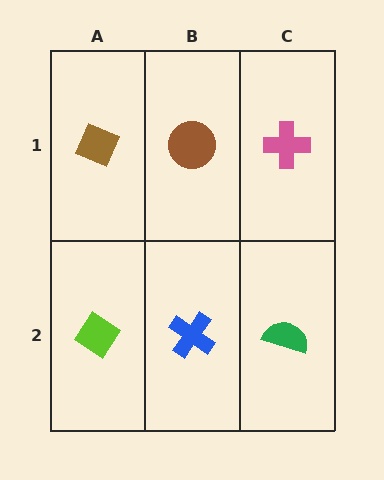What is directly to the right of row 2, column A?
A blue cross.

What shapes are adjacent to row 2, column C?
A pink cross (row 1, column C), a blue cross (row 2, column B).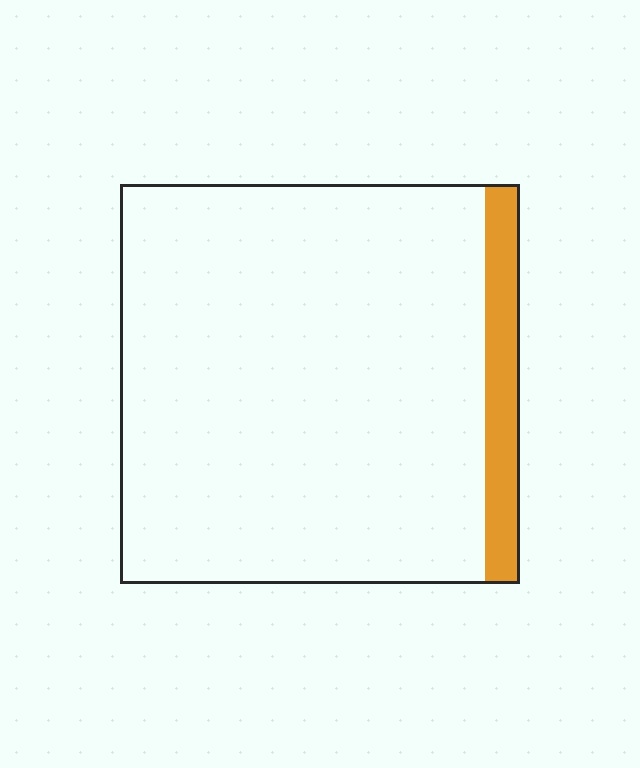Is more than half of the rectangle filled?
No.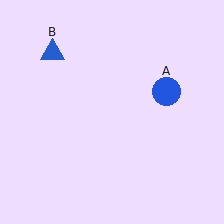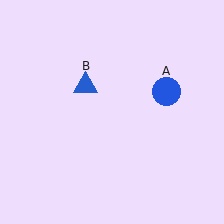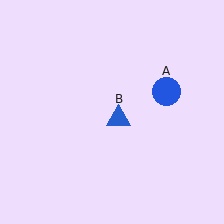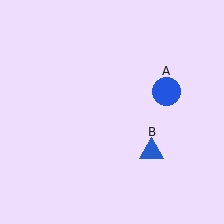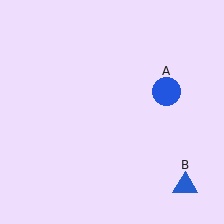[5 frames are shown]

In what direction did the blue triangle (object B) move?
The blue triangle (object B) moved down and to the right.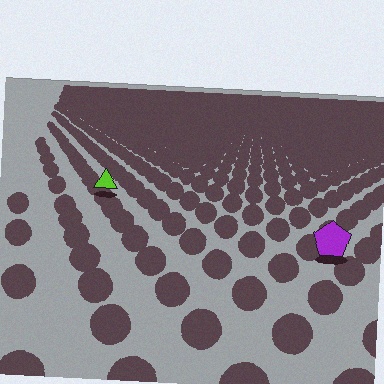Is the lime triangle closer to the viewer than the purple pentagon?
No. The purple pentagon is closer — you can tell from the texture gradient: the ground texture is coarser near it.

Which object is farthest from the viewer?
The lime triangle is farthest from the viewer. It appears smaller and the ground texture around it is denser.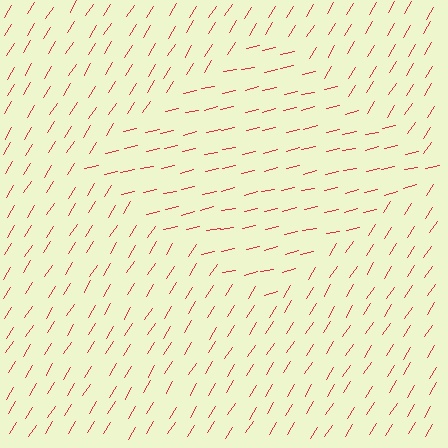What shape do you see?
I see a diamond.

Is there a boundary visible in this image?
Yes, there is a texture boundary formed by a change in line orientation.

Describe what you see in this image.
The image is filled with small red line segments. A diamond region in the image has lines oriented differently from the surrounding lines, creating a visible texture boundary.